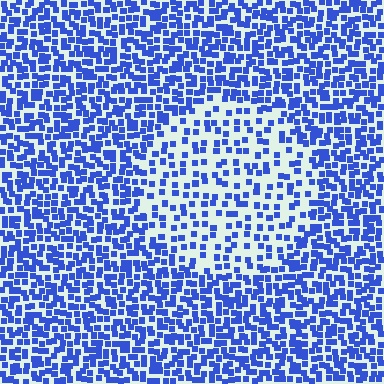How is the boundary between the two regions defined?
The boundary is defined by a change in element density (approximately 2.0x ratio). All elements are the same color, size, and shape.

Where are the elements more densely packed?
The elements are more densely packed outside the circle boundary.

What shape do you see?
I see a circle.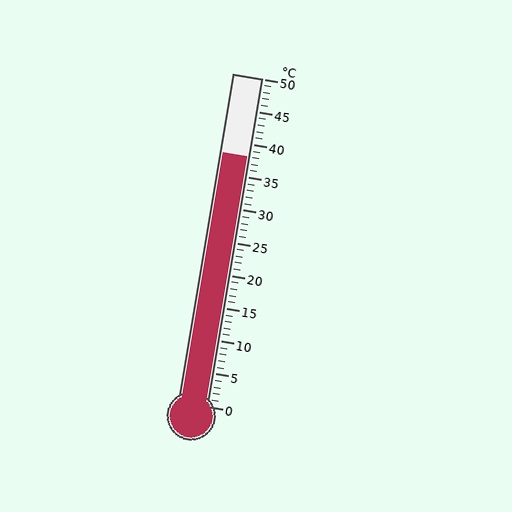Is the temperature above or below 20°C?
The temperature is above 20°C.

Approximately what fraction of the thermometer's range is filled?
The thermometer is filled to approximately 75% of its range.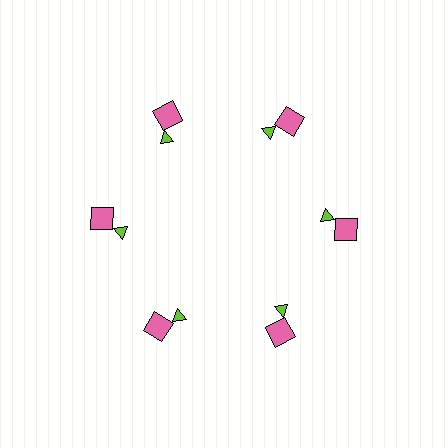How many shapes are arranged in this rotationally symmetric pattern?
There are 12 shapes, arranged in 6 groups of 2.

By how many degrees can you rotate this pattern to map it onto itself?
The pattern maps onto itself every 60 degrees of rotation.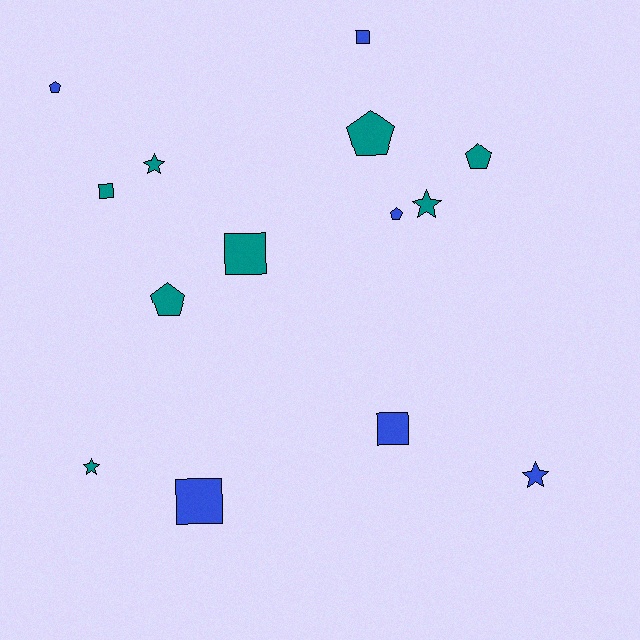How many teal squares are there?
There are 2 teal squares.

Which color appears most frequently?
Teal, with 8 objects.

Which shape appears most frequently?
Square, with 5 objects.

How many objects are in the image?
There are 14 objects.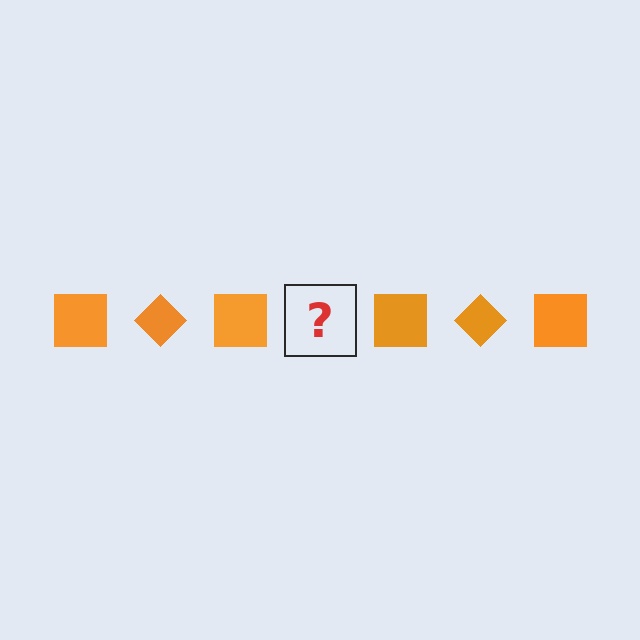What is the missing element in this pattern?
The missing element is an orange diamond.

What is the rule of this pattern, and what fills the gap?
The rule is that the pattern cycles through square, diamond shapes in orange. The gap should be filled with an orange diamond.